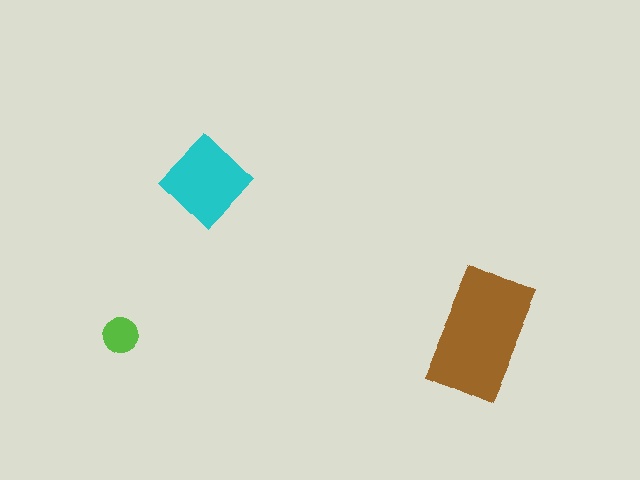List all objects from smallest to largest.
The lime circle, the cyan diamond, the brown rectangle.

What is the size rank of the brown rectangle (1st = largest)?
1st.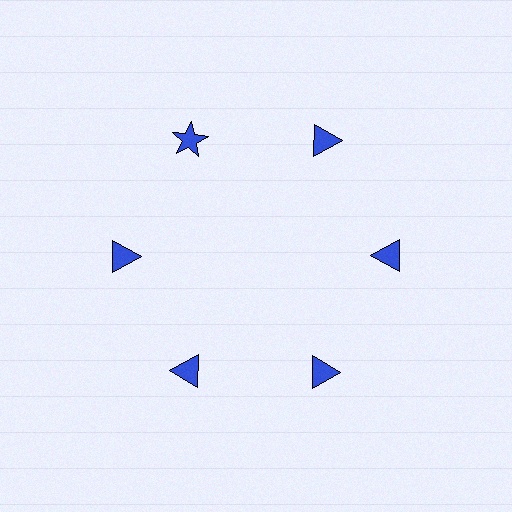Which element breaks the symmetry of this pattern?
The blue star at roughly the 11 o'clock position breaks the symmetry. All other shapes are blue triangles.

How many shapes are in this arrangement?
There are 6 shapes arranged in a ring pattern.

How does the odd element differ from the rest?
It has a different shape: star instead of triangle.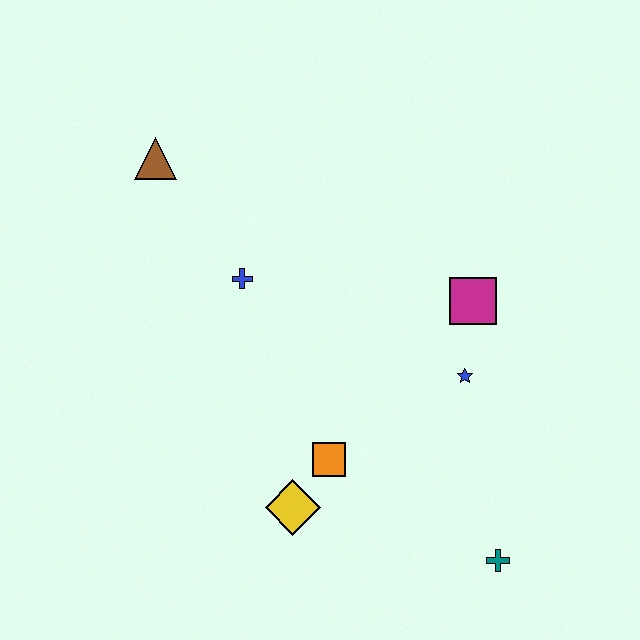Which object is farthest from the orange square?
The brown triangle is farthest from the orange square.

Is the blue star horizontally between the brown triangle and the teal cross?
Yes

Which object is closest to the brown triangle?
The blue cross is closest to the brown triangle.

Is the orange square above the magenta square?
No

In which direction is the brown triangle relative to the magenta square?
The brown triangle is to the left of the magenta square.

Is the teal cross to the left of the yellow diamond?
No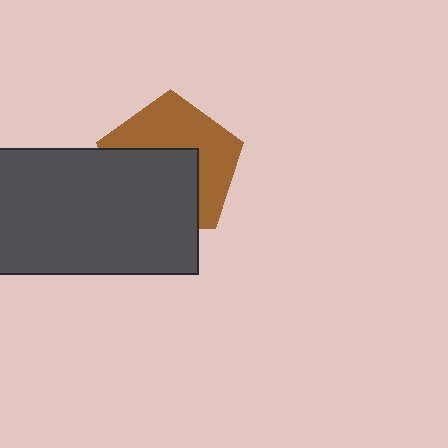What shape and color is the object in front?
The object in front is a dark gray rectangle.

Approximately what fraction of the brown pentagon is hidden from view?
Roughly 50% of the brown pentagon is hidden behind the dark gray rectangle.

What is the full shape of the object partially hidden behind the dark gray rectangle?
The partially hidden object is a brown pentagon.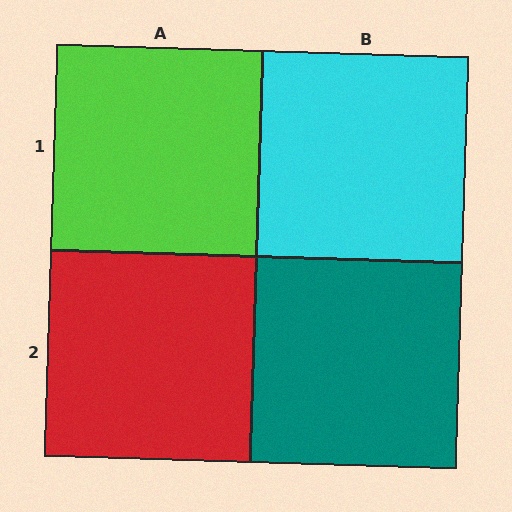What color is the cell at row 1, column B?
Cyan.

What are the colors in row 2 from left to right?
Red, teal.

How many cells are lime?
1 cell is lime.